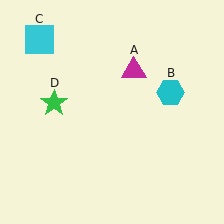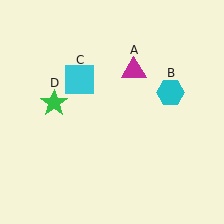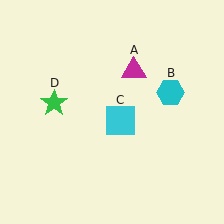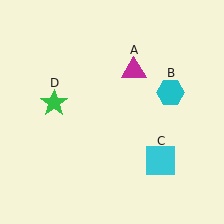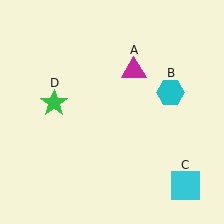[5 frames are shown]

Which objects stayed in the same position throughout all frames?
Magenta triangle (object A) and cyan hexagon (object B) and green star (object D) remained stationary.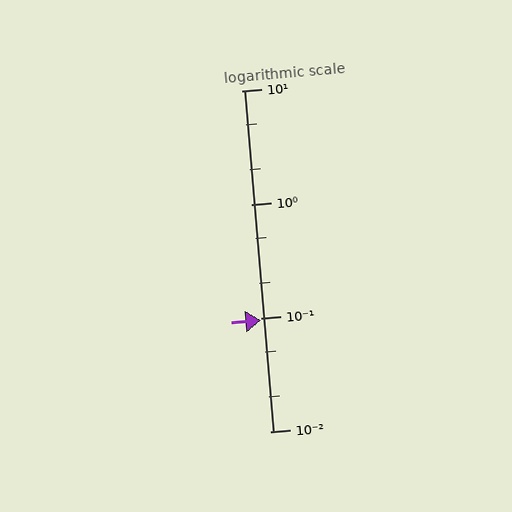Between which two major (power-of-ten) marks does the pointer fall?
The pointer is between 0.01 and 0.1.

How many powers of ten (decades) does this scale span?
The scale spans 3 decades, from 0.01 to 10.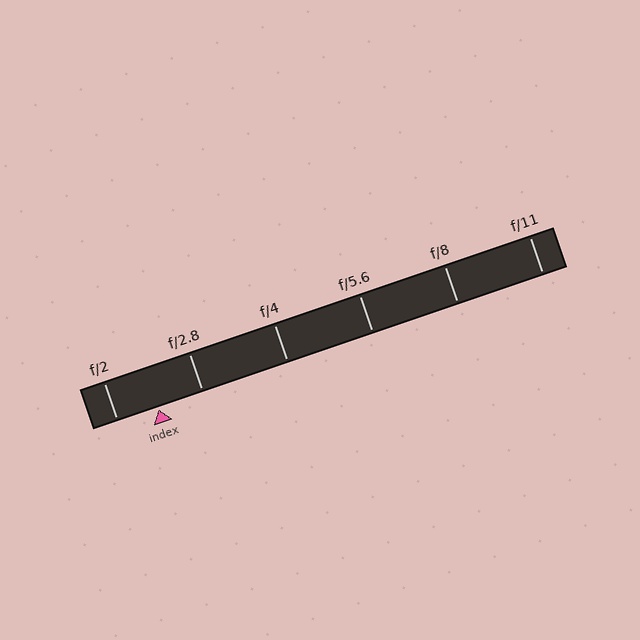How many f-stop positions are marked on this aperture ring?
There are 6 f-stop positions marked.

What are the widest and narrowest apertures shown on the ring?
The widest aperture shown is f/2 and the narrowest is f/11.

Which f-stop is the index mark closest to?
The index mark is closest to f/2.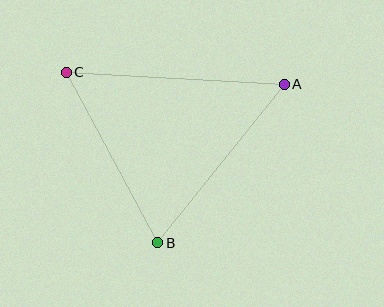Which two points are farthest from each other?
Points A and C are farthest from each other.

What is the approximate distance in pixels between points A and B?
The distance between A and B is approximately 203 pixels.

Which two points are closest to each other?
Points B and C are closest to each other.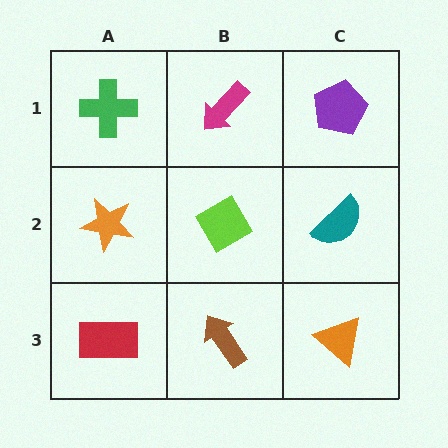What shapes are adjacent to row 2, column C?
A purple pentagon (row 1, column C), an orange triangle (row 3, column C), a lime diamond (row 2, column B).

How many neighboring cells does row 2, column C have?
3.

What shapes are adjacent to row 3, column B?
A lime diamond (row 2, column B), a red rectangle (row 3, column A), an orange triangle (row 3, column C).